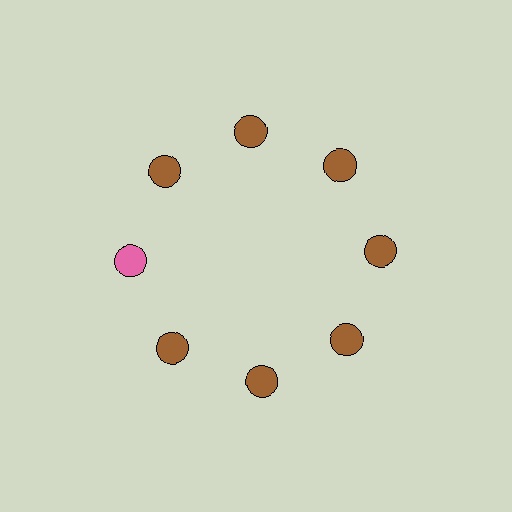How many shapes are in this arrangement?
There are 8 shapes arranged in a ring pattern.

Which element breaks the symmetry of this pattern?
The pink circle at roughly the 9 o'clock position breaks the symmetry. All other shapes are brown circles.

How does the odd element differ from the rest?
It has a different color: pink instead of brown.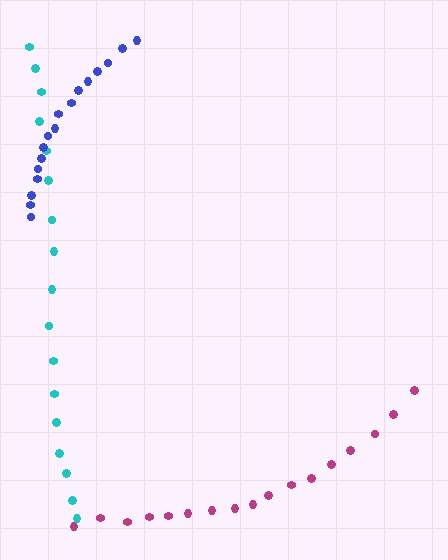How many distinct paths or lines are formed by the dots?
There are 3 distinct paths.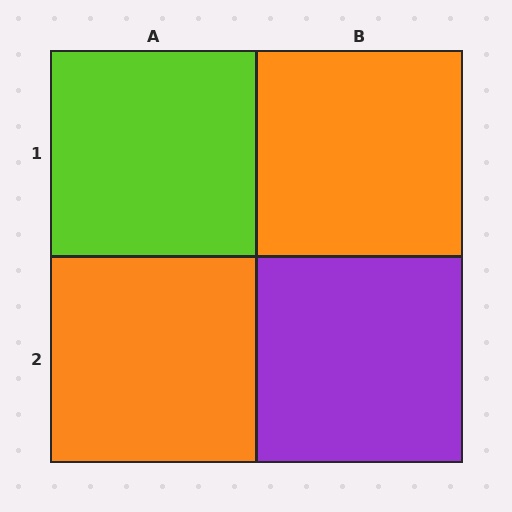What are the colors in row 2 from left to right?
Orange, purple.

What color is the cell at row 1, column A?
Lime.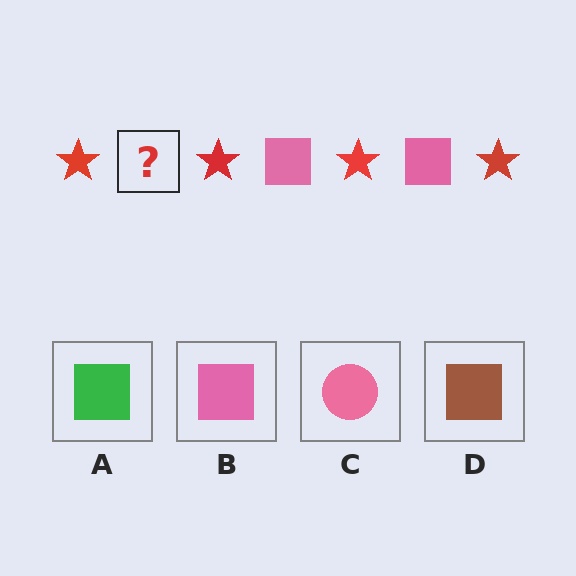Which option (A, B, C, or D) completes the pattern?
B.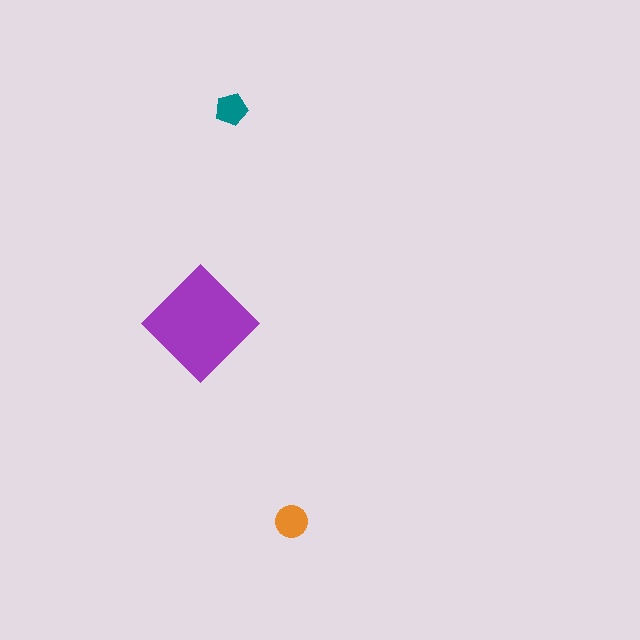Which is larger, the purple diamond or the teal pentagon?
The purple diamond.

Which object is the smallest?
The teal pentagon.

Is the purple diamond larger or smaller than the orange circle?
Larger.